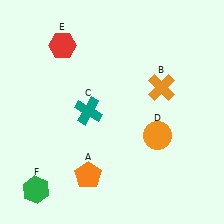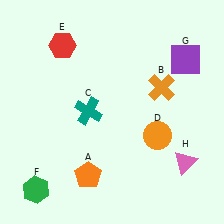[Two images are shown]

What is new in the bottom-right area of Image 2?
A pink triangle (H) was added in the bottom-right area of Image 2.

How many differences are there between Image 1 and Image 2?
There are 2 differences between the two images.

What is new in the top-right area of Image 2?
A purple square (G) was added in the top-right area of Image 2.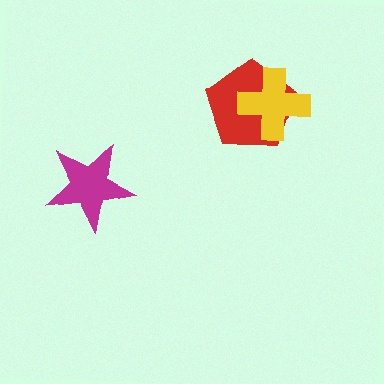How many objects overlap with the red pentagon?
1 object overlaps with the red pentagon.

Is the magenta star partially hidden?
No, no other shape covers it.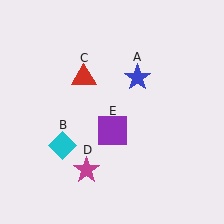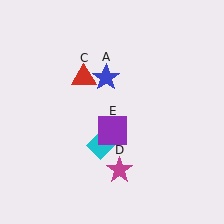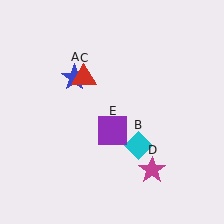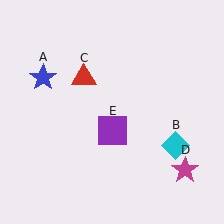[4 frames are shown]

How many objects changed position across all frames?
3 objects changed position: blue star (object A), cyan diamond (object B), magenta star (object D).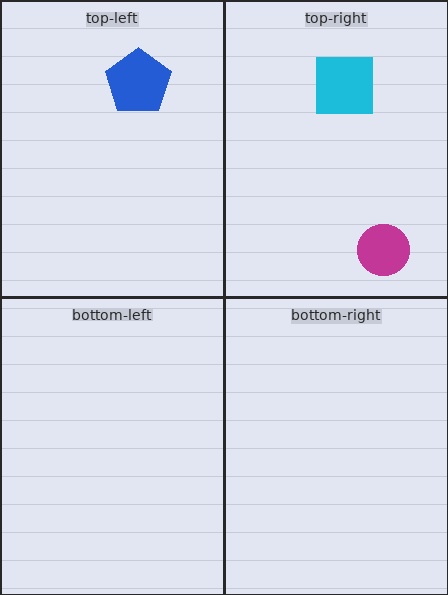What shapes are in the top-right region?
The magenta circle, the cyan square.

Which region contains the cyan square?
The top-right region.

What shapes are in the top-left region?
The blue pentagon.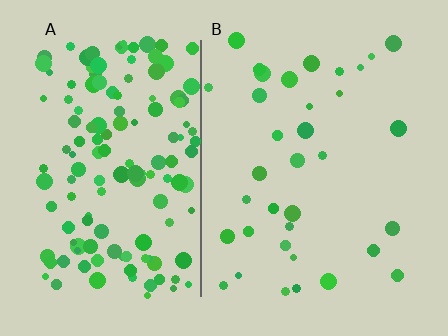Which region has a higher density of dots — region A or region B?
A (the left).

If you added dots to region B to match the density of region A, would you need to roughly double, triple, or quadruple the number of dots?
Approximately quadruple.